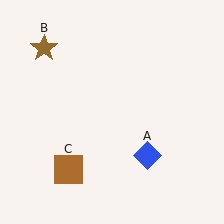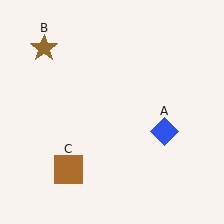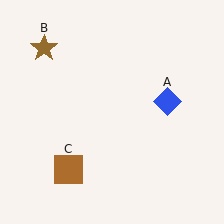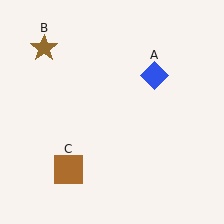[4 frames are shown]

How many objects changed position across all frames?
1 object changed position: blue diamond (object A).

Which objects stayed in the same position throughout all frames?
Brown star (object B) and brown square (object C) remained stationary.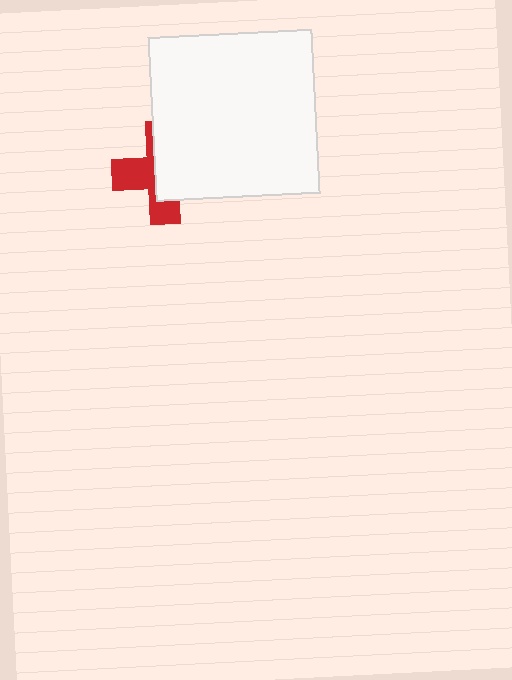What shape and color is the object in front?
The object in front is a white square.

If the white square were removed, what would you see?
You would see the complete red cross.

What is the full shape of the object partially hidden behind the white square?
The partially hidden object is a red cross.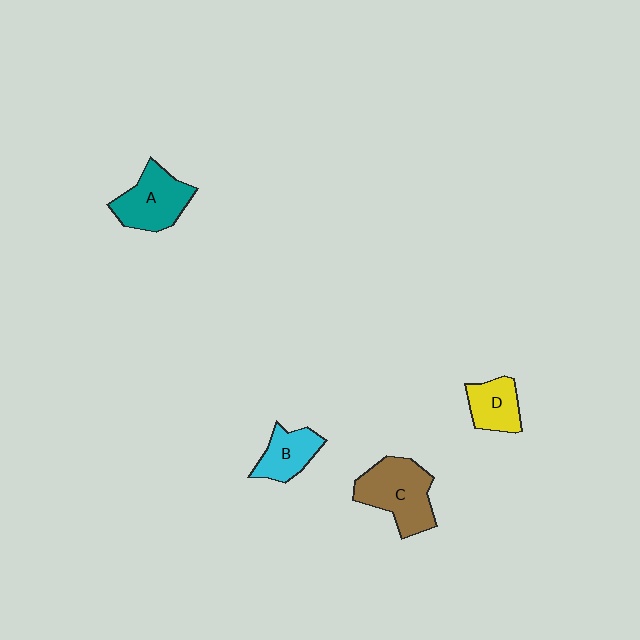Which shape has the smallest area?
Shape D (yellow).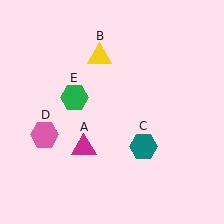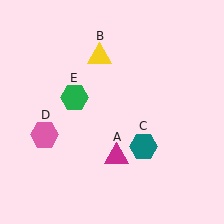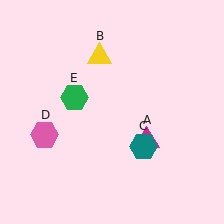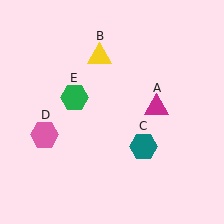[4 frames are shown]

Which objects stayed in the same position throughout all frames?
Yellow triangle (object B) and teal hexagon (object C) and pink hexagon (object D) and green hexagon (object E) remained stationary.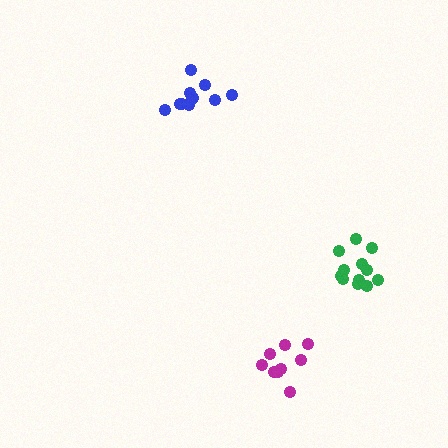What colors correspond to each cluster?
The clusters are colored: blue, magenta, green.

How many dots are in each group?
Group 1: 11 dots, Group 2: 9 dots, Group 3: 12 dots (32 total).